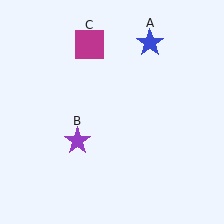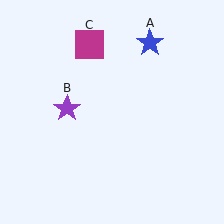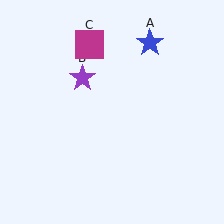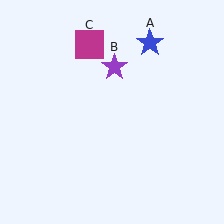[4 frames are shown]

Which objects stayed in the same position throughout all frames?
Blue star (object A) and magenta square (object C) remained stationary.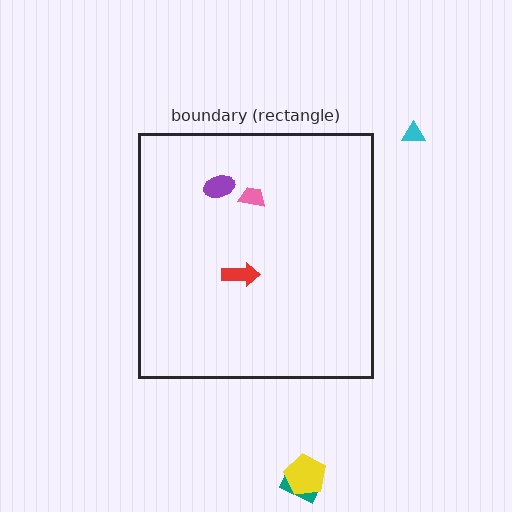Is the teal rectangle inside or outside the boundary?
Outside.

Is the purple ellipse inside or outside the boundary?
Inside.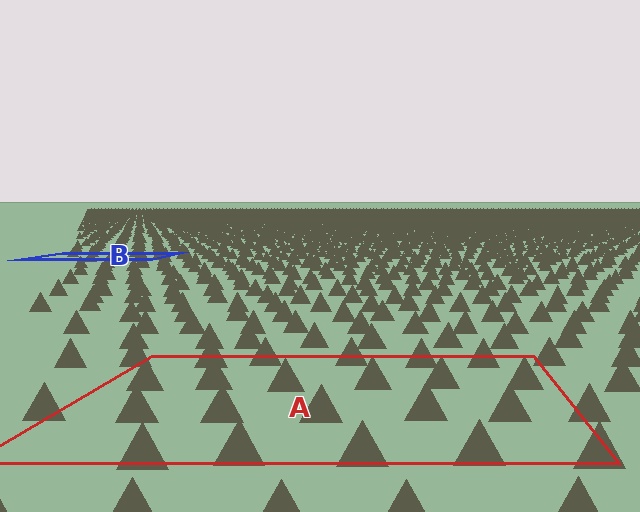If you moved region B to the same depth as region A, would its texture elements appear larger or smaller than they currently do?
They would appear larger. At a closer depth, the same texture elements are projected at a bigger on-screen size.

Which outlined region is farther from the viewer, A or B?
Region B is farther from the viewer — the texture elements inside it appear smaller and more densely packed.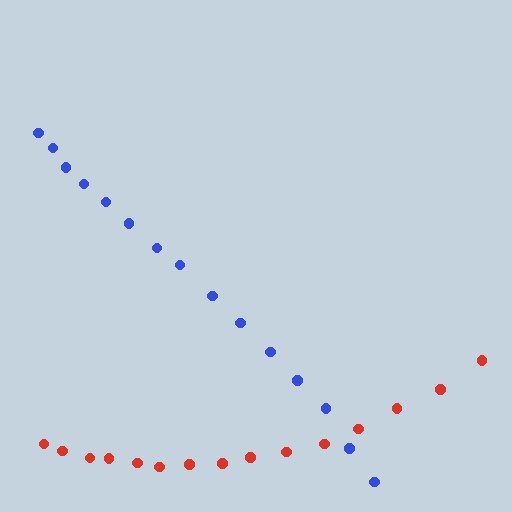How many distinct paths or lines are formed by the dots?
There are 2 distinct paths.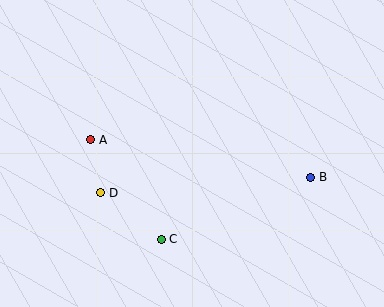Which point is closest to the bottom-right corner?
Point B is closest to the bottom-right corner.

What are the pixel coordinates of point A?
Point A is at (91, 140).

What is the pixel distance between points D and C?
The distance between D and C is 76 pixels.